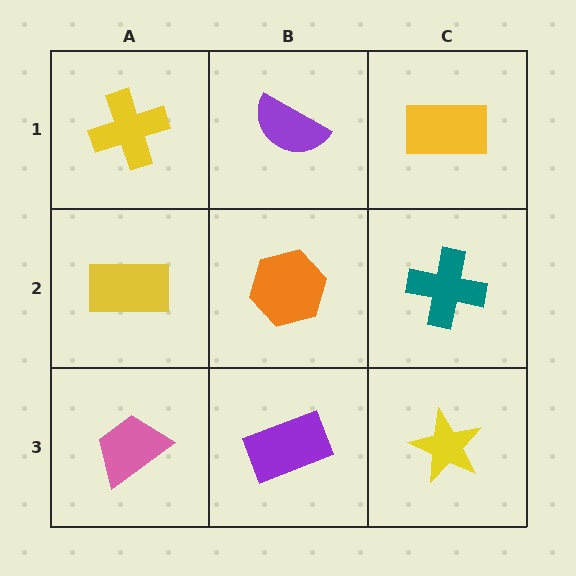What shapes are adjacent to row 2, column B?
A purple semicircle (row 1, column B), a purple rectangle (row 3, column B), a yellow rectangle (row 2, column A), a teal cross (row 2, column C).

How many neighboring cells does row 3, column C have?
2.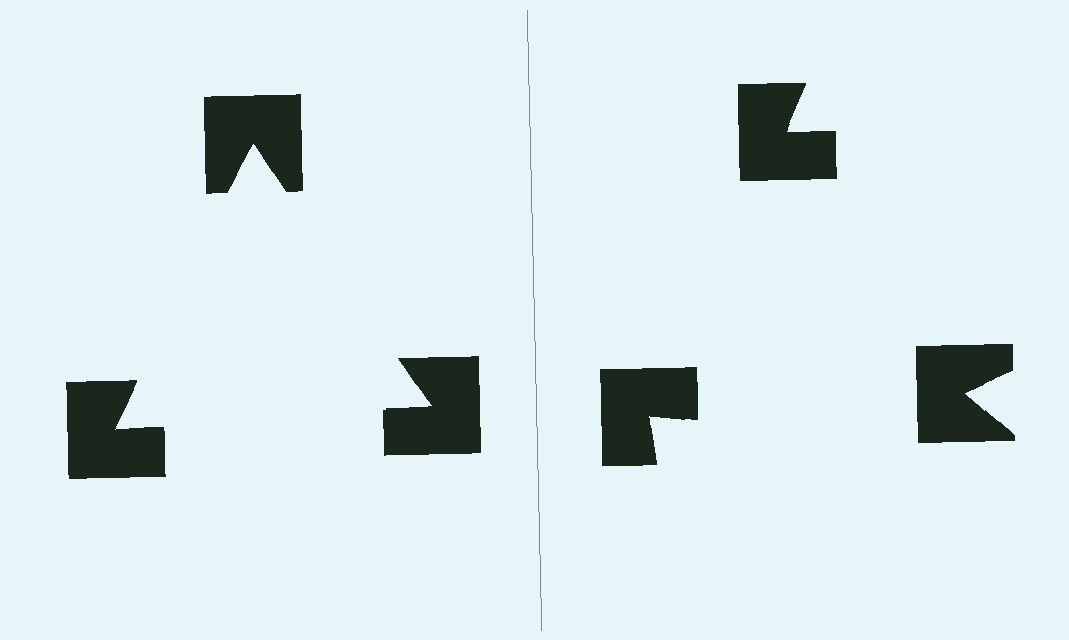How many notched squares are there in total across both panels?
6 — 3 on each side.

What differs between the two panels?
The notched squares are positioned identically on both sides; only the wedge orientations differ. On the left they align to a triangle; on the right they are misaligned.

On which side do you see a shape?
An illusory triangle appears on the left side. On the right side the wedge cuts are rotated, so no coherent shape forms.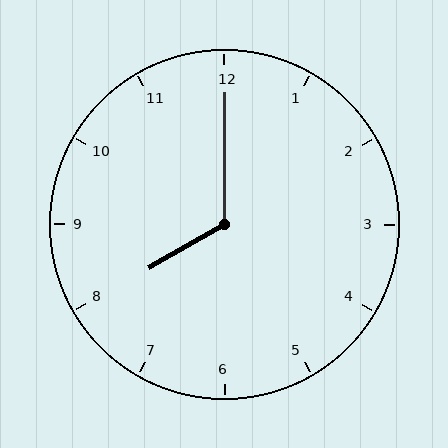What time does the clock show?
8:00.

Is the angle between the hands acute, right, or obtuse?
It is obtuse.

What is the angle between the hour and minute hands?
Approximately 120 degrees.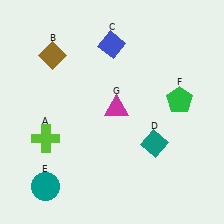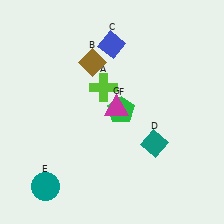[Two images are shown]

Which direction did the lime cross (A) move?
The lime cross (A) moved right.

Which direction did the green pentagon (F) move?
The green pentagon (F) moved left.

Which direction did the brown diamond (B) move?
The brown diamond (B) moved right.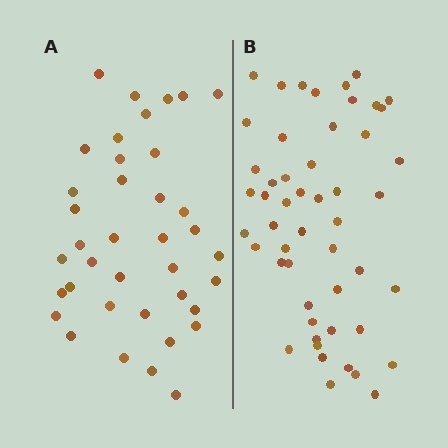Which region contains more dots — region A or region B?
Region B (the right region) has more dots.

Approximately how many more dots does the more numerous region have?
Region B has approximately 15 more dots than region A.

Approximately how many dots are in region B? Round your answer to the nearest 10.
About 50 dots. (The exact count is 51, which rounds to 50.)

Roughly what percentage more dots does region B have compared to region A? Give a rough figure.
About 35% more.